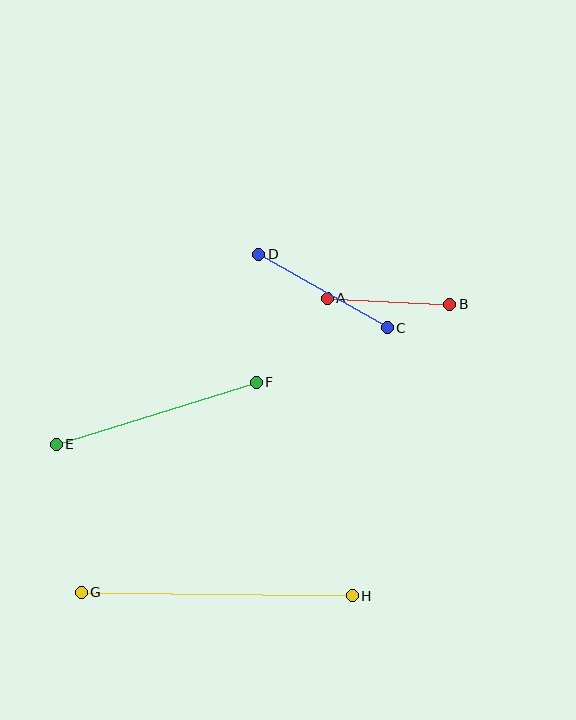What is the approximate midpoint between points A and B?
The midpoint is at approximately (389, 301) pixels.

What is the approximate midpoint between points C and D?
The midpoint is at approximately (323, 291) pixels.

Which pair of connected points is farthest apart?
Points G and H are farthest apart.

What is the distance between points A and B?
The distance is approximately 123 pixels.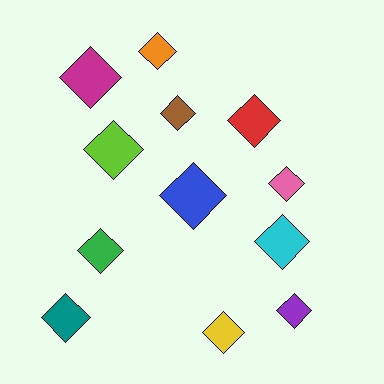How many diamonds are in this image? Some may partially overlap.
There are 12 diamonds.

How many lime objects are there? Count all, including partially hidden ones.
There is 1 lime object.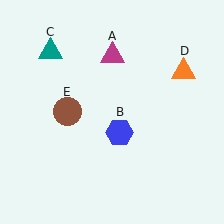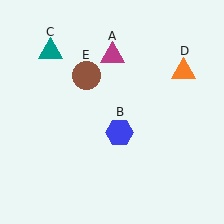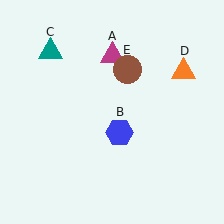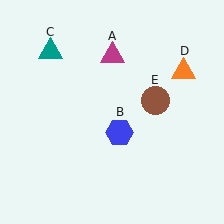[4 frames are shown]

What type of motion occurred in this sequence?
The brown circle (object E) rotated clockwise around the center of the scene.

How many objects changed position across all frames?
1 object changed position: brown circle (object E).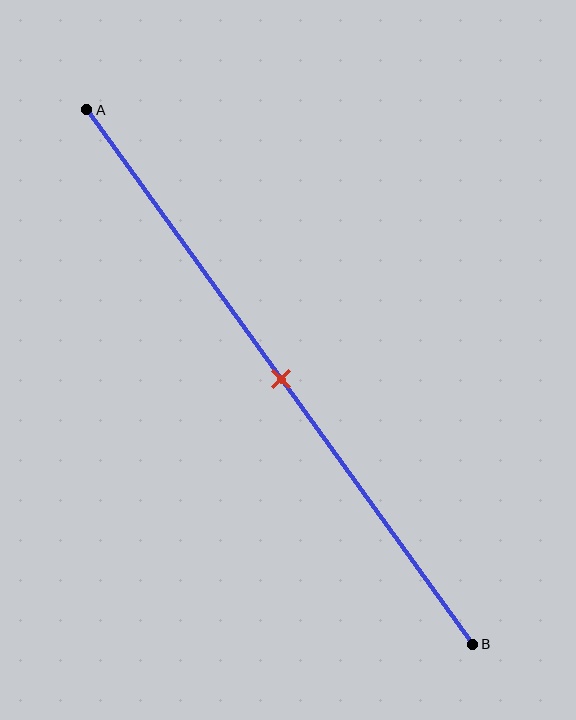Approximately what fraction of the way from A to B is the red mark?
The red mark is approximately 50% of the way from A to B.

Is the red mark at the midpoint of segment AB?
Yes, the mark is approximately at the midpoint.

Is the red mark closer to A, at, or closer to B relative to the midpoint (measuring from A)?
The red mark is approximately at the midpoint of segment AB.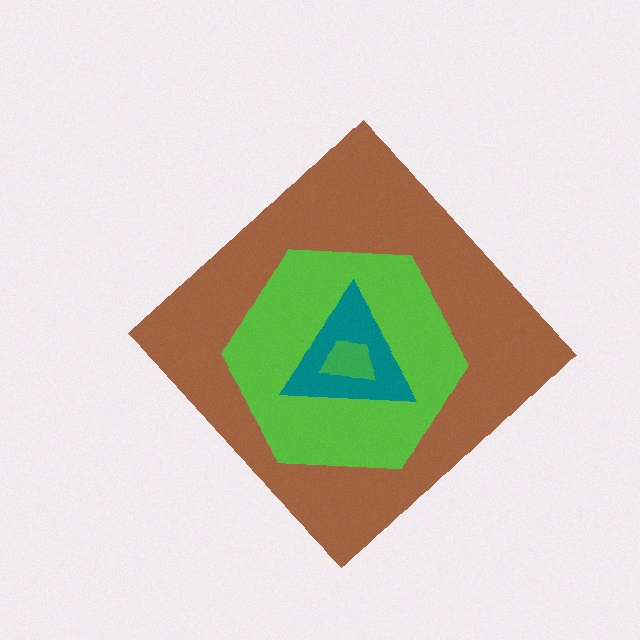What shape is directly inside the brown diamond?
The lime hexagon.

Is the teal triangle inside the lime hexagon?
Yes.